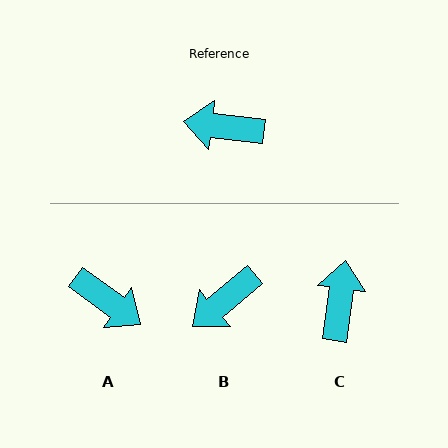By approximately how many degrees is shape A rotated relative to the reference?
Approximately 152 degrees counter-clockwise.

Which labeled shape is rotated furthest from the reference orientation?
A, about 152 degrees away.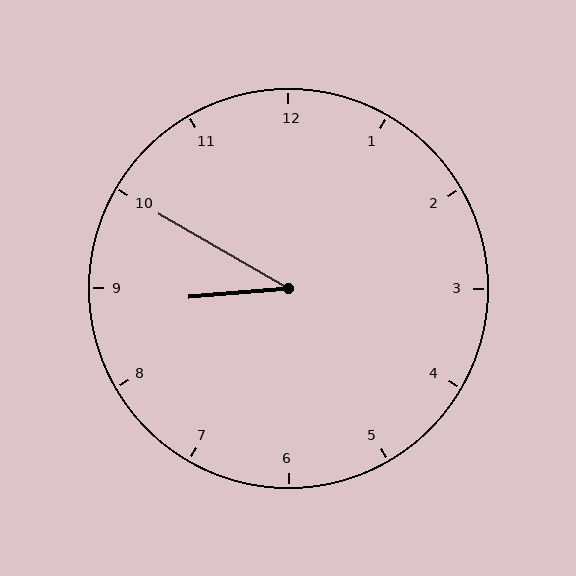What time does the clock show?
8:50.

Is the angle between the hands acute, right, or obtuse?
It is acute.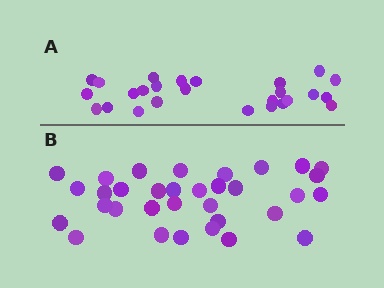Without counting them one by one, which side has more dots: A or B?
Region B (the bottom region) has more dots.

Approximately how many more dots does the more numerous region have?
Region B has roughly 8 or so more dots than region A.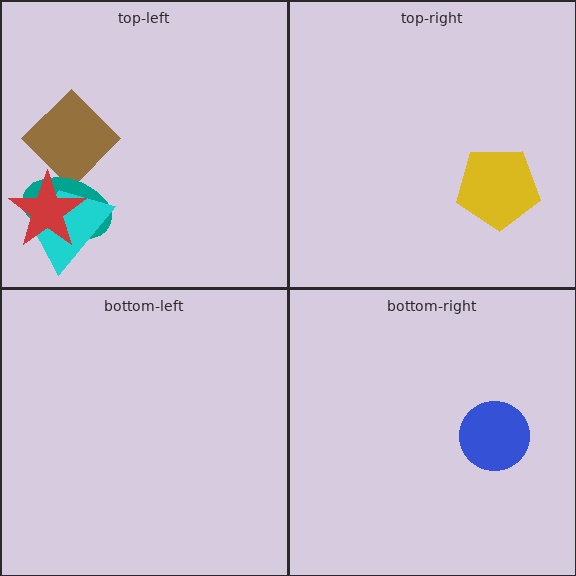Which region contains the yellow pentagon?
The top-right region.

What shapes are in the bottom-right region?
The blue circle.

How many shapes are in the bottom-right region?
1.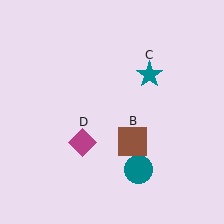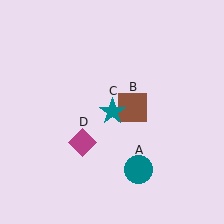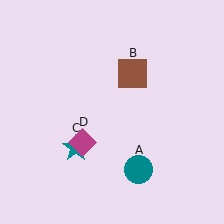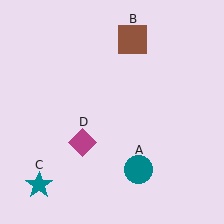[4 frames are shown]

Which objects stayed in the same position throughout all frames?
Teal circle (object A) and magenta diamond (object D) remained stationary.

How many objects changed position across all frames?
2 objects changed position: brown square (object B), teal star (object C).